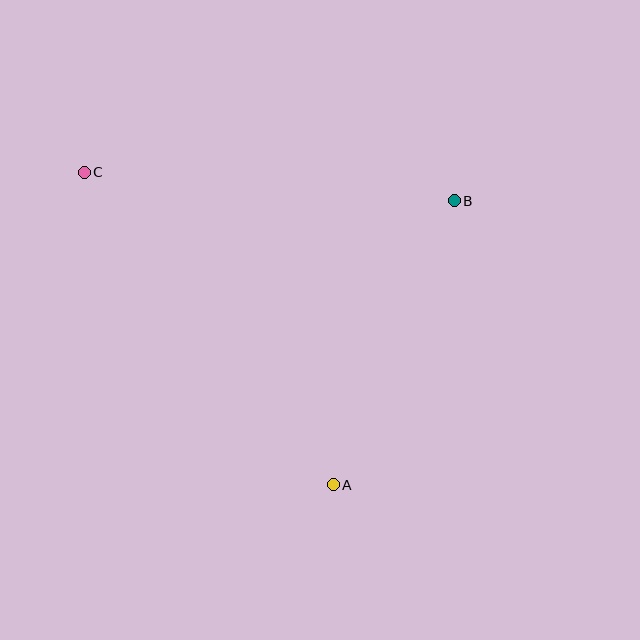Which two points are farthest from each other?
Points A and C are farthest from each other.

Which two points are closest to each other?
Points A and B are closest to each other.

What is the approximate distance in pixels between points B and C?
The distance between B and C is approximately 371 pixels.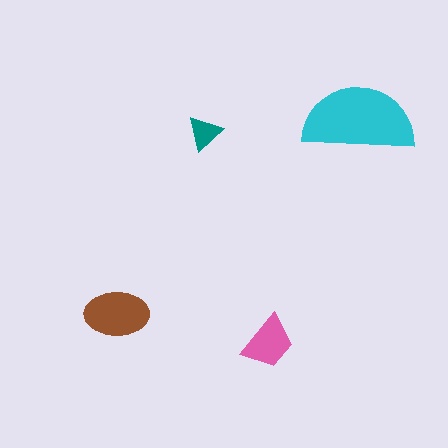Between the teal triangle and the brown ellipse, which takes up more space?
The brown ellipse.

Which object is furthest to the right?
The cyan semicircle is rightmost.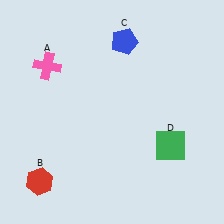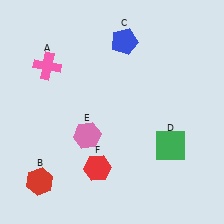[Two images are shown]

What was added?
A pink hexagon (E), a red hexagon (F) were added in Image 2.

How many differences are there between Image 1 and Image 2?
There are 2 differences between the two images.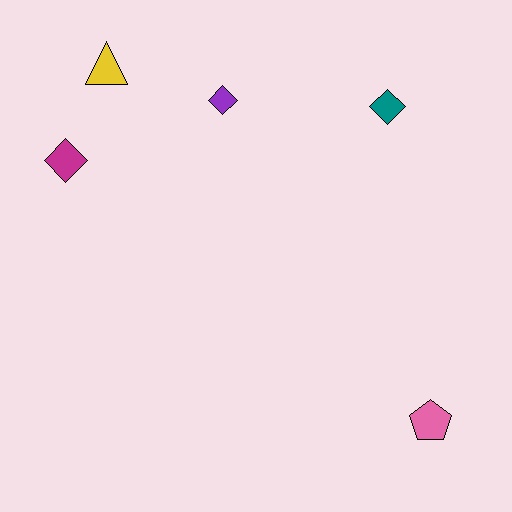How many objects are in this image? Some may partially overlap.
There are 5 objects.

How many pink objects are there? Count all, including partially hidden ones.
There is 1 pink object.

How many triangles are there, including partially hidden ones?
There is 1 triangle.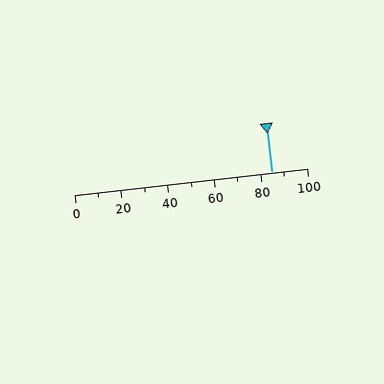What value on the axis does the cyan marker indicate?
The marker indicates approximately 85.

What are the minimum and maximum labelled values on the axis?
The axis runs from 0 to 100.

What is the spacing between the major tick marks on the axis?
The major ticks are spaced 20 apart.